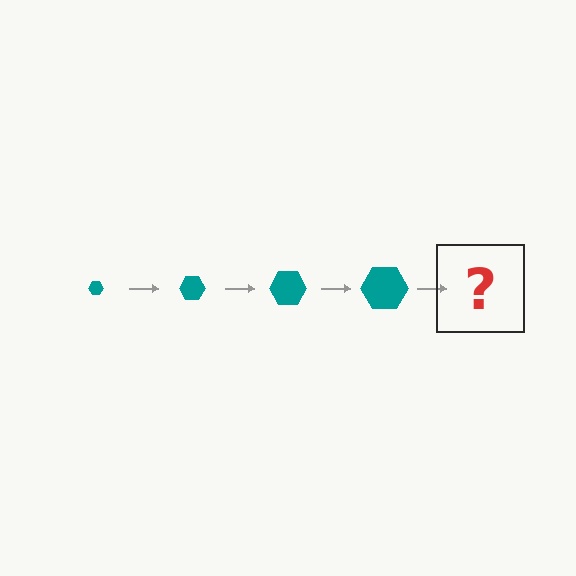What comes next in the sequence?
The next element should be a teal hexagon, larger than the previous one.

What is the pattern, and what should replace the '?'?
The pattern is that the hexagon gets progressively larger each step. The '?' should be a teal hexagon, larger than the previous one.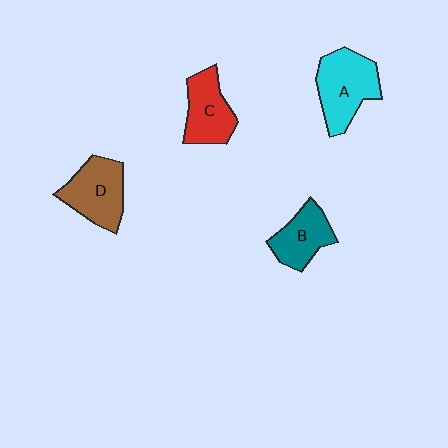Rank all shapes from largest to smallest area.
From largest to smallest: A (cyan), D (brown), C (red), B (teal).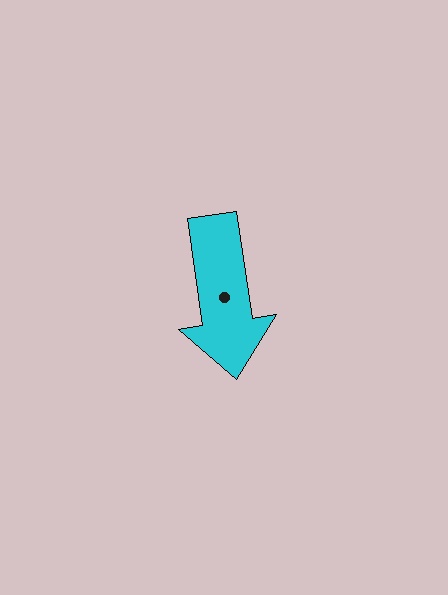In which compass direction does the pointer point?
South.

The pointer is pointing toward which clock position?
Roughly 6 o'clock.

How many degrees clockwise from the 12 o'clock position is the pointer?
Approximately 172 degrees.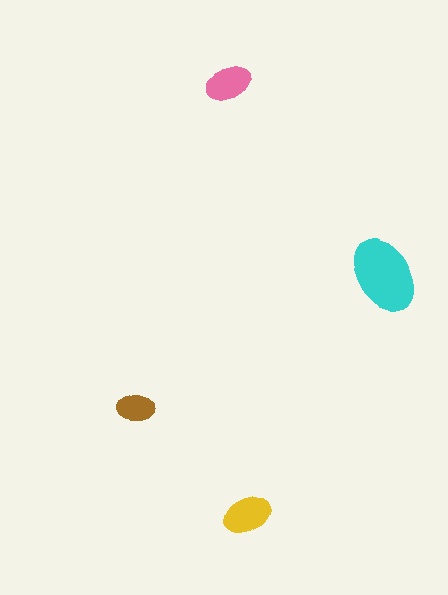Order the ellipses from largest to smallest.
the cyan one, the yellow one, the pink one, the brown one.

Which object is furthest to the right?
The cyan ellipse is rightmost.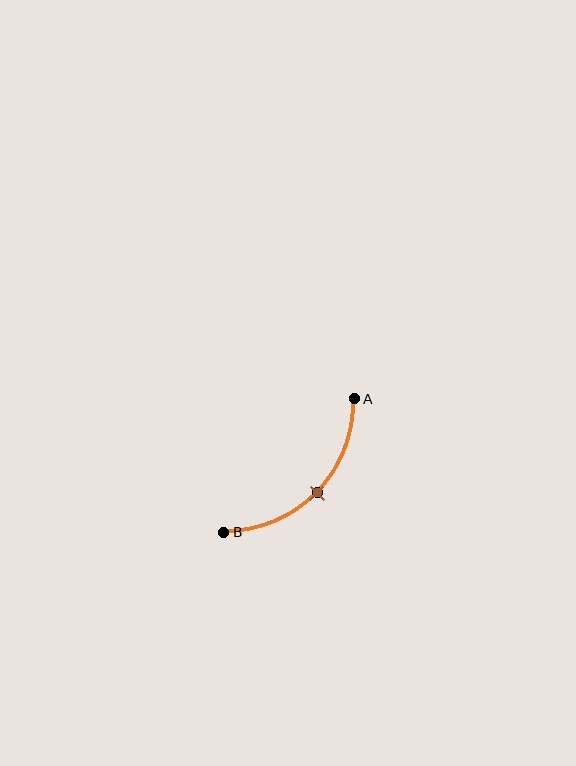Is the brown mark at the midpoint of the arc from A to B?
Yes. The brown mark lies on the arc at equal arc-length from both A and B — it is the arc midpoint.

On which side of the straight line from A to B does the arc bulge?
The arc bulges below and to the right of the straight line connecting A and B.